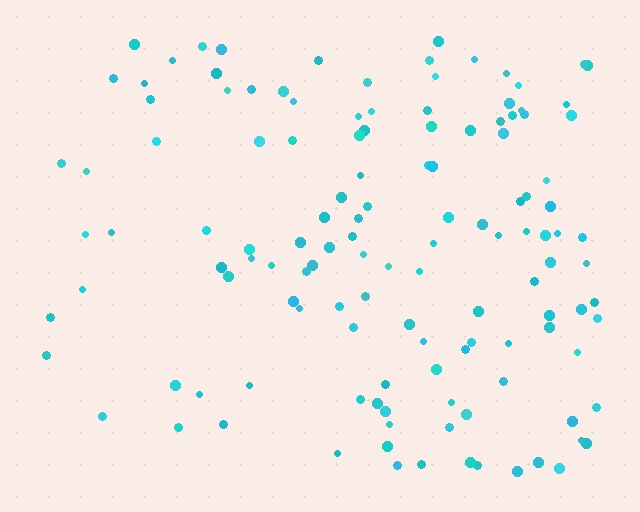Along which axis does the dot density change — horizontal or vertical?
Horizontal.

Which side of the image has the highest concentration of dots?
The right.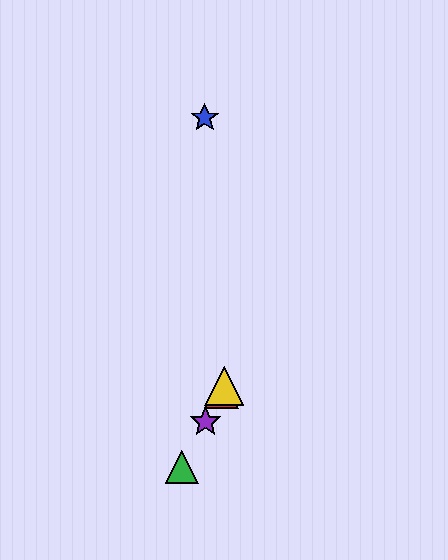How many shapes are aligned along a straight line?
4 shapes (the red triangle, the green triangle, the yellow triangle, the purple star) are aligned along a straight line.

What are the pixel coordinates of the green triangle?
The green triangle is at (182, 467).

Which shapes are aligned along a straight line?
The red triangle, the green triangle, the yellow triangle, the purple star are aligned along a straight line.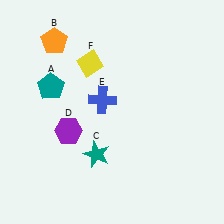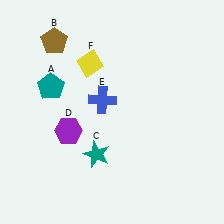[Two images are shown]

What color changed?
The pentagon (B) changed from orange in Image 1 to brown in Image 2.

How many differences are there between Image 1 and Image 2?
There is 1 difference between the two images.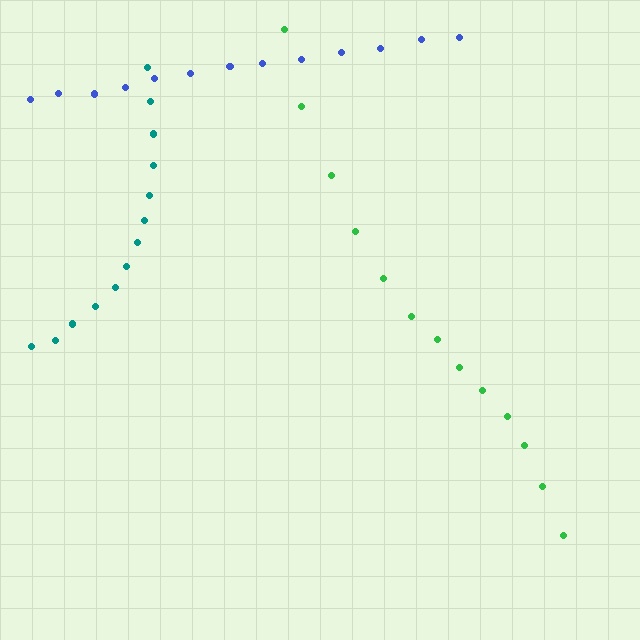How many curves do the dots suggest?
There are 3 distinct paths.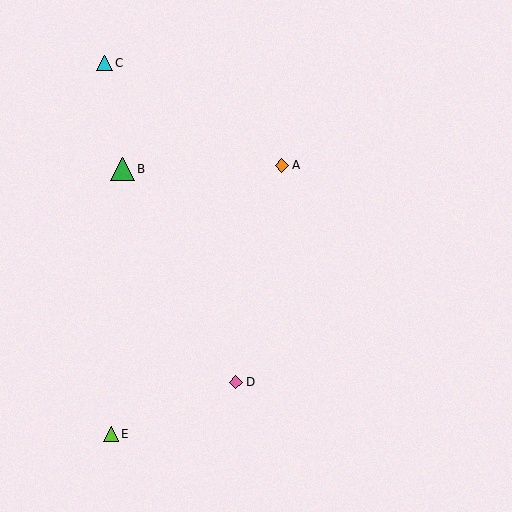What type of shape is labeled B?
Shape B is a green triangle.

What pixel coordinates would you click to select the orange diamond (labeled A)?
Click at (282, 165) to select the orange diamond A.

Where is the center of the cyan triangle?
The center of the cyan triangle is at (105, 63).